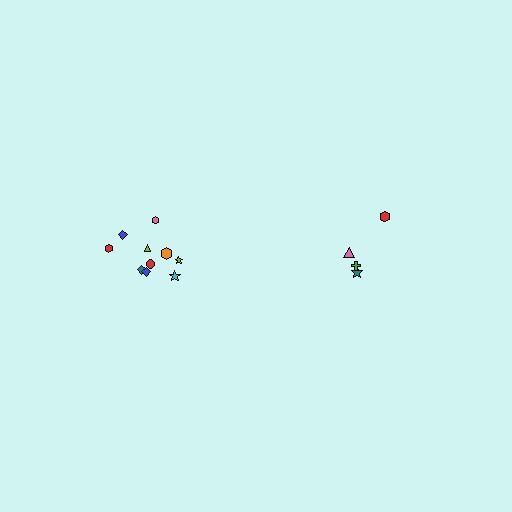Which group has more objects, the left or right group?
The left group.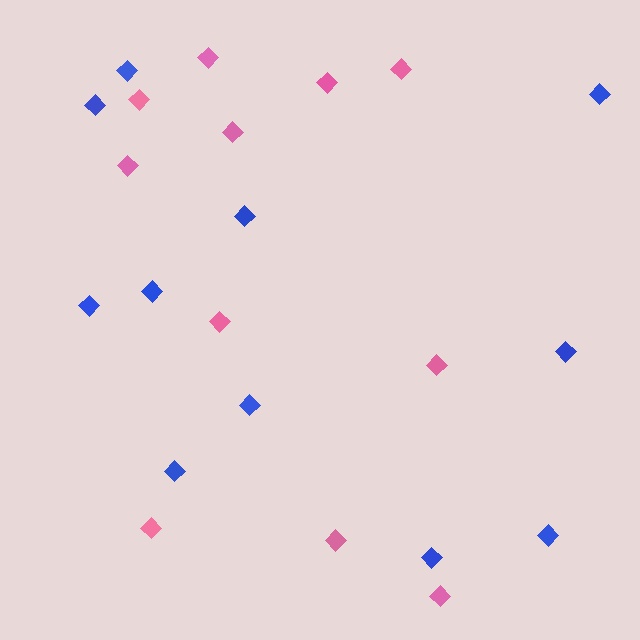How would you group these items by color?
There are 2 groups: one group of blue diamonds (11) and one group of pink diamonds (11).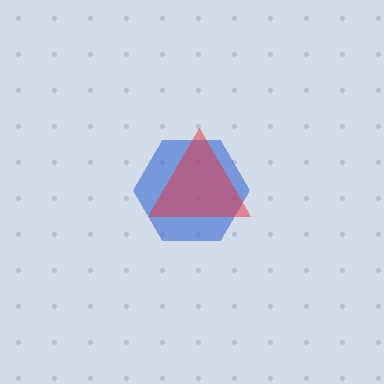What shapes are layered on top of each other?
The layered shapes are: a blue hexagon, a red triangle.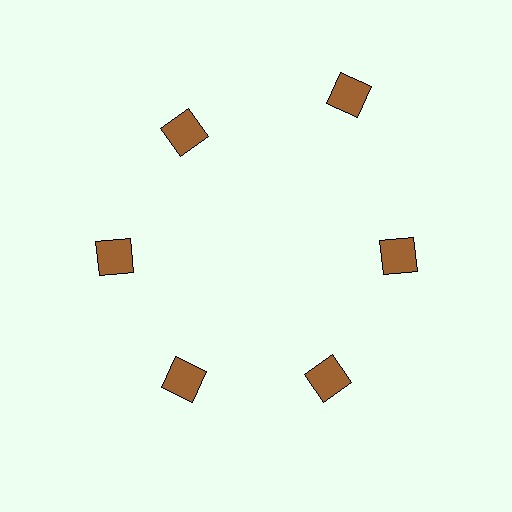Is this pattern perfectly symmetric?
No. The 6 brown squares are arranged in a ring, but one element near the 1 o'clock position is pushed outward from the center, breaking the 6-fold rotational symmetry.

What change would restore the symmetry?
The symmetry would be restored by moving it inward, back onto the ring so that all 6 squares sit at equal angles and equal distance from the center.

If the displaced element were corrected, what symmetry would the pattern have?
It would have 6-fold rotational symmetry — the pattern would map onto itself every 60 degrees.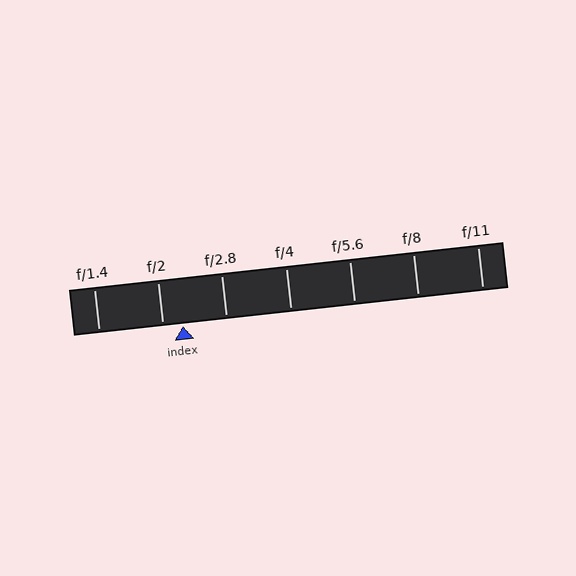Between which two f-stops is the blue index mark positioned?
The index mark is between f/2 and f/2.8.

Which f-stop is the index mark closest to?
The index mark is closest to f/2.